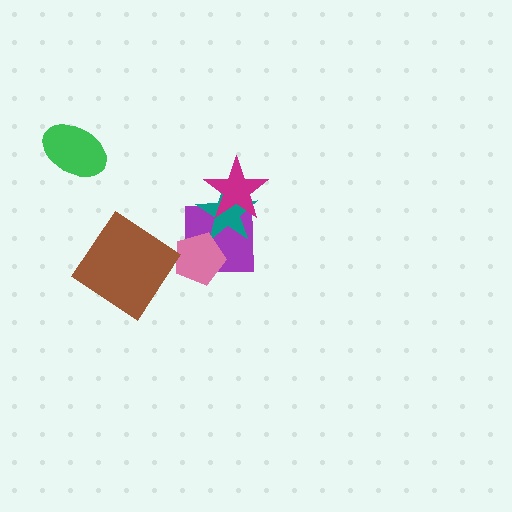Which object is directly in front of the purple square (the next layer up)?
The teal star is directly in front of the purple square.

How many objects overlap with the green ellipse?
0 objects overlap with the green ellipse.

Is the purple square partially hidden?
Yes, it is partially covered by another shape.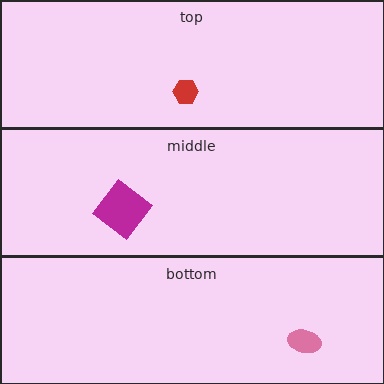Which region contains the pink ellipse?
The bottom region.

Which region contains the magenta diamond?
The middle region.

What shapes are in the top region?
The red hexagon.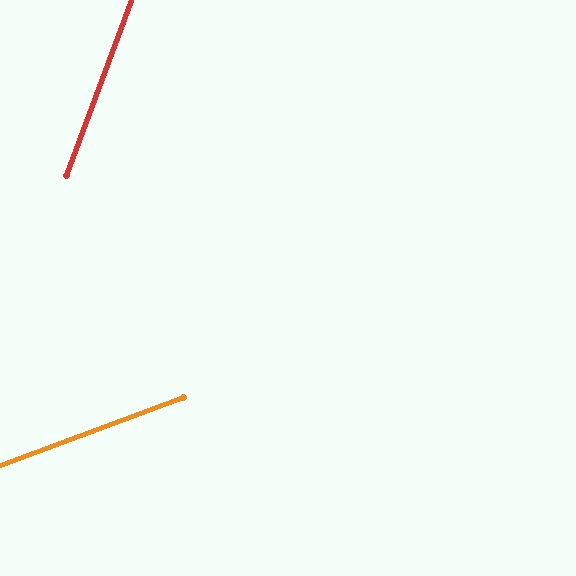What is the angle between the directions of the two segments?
Approximately 49 degrees.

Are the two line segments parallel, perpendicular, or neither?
Neither parallel nor perpendicular — they differ by about 49°.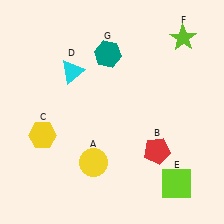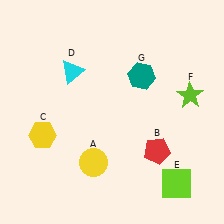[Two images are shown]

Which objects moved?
The objects that moved are: the lime star (F), the teal hexagon (G).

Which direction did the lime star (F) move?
The lime star (F) moved down.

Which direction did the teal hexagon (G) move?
The teal hexagon (G) moved right.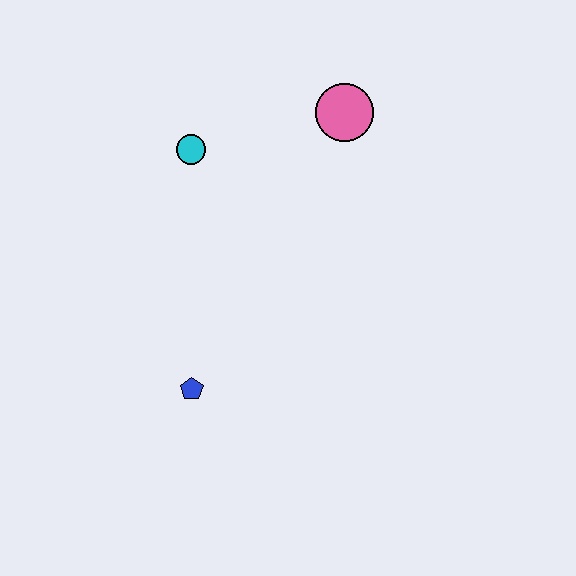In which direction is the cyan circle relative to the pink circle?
The cyan circle is to the left of the pink circle.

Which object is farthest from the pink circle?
The blue pentagon is farthest from the pink circle.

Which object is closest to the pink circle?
The cyan circle is closest to the pink circle.